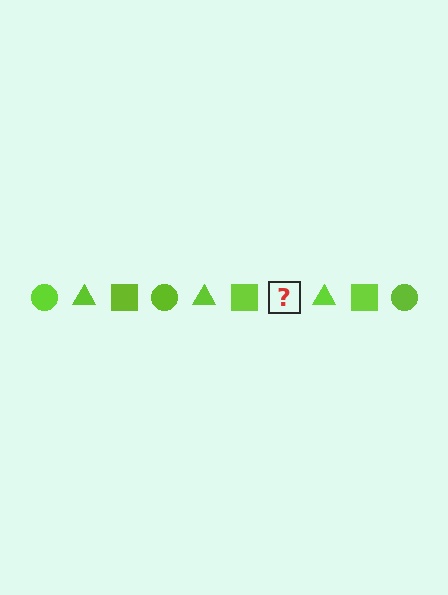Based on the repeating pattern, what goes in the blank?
The blank should be a lime circle.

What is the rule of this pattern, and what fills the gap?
The rule is that the pattern cycles through circle, triangle, square shapes in lime. The gap should be filled with a lime circle.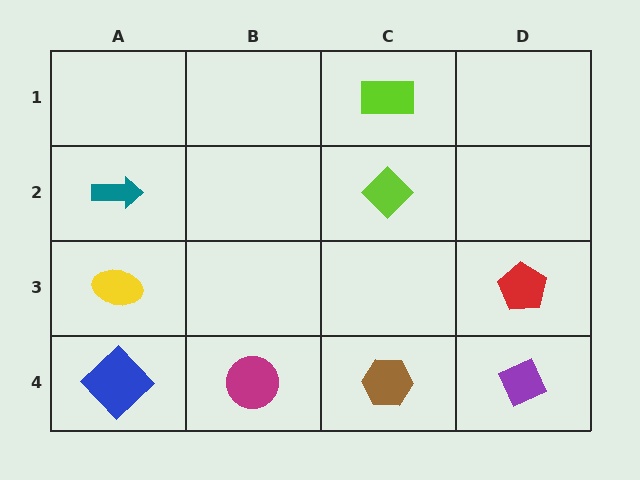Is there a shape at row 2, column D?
No, that cell is empty.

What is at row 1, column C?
A lime rectangle.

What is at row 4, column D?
A purple diamond.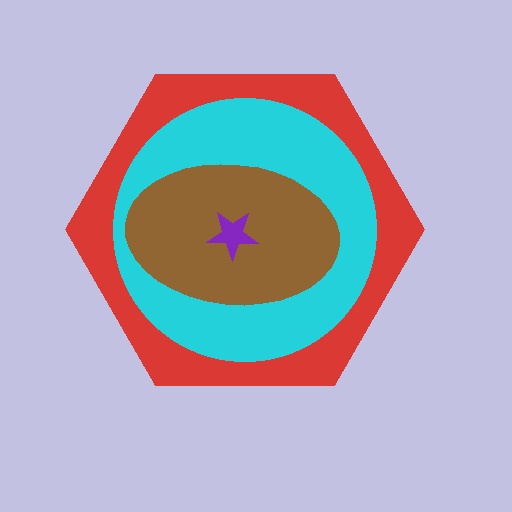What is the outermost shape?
The red hexagon.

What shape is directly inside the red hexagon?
The cyan circle.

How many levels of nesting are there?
4.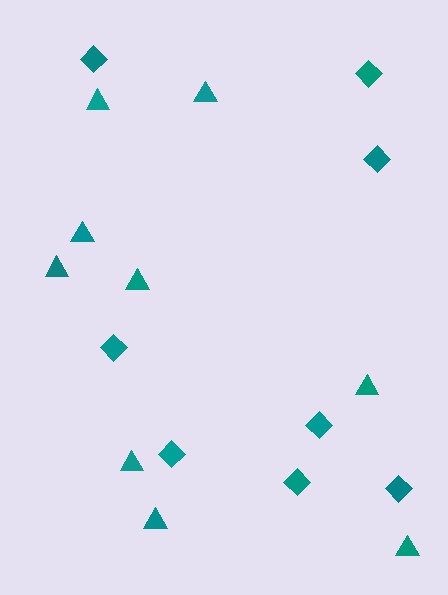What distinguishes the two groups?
There are 2 groups: one group of triangles (9) and one group of diamonds (8).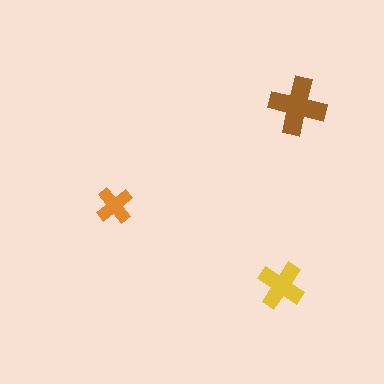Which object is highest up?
The brown cross is topmost.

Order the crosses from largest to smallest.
the brown one, the yellow one, the orange one.